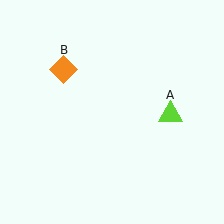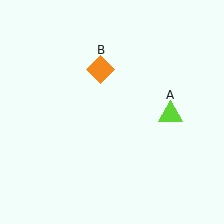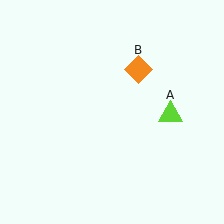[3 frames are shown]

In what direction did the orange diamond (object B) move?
The orange diamond (object B) moved right.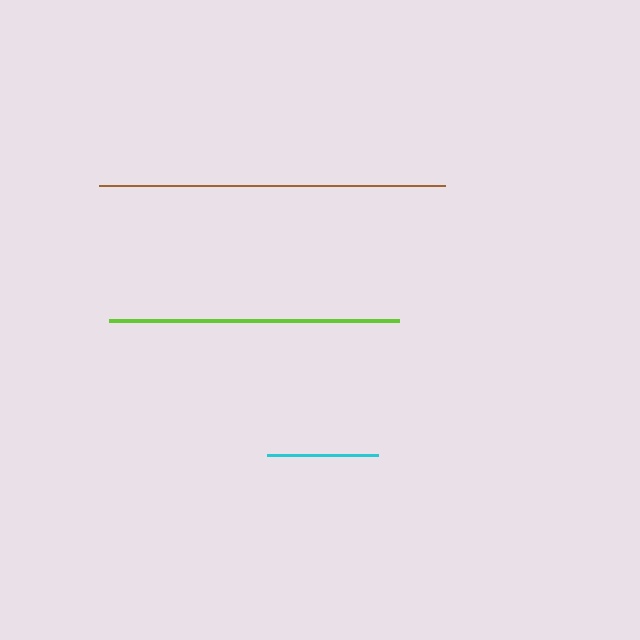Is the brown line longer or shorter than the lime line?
The brown line is longer than the lime line.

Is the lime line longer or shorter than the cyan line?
The lime line is longer than the cyan line.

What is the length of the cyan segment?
The cyan segment is approximately 111 pixels long.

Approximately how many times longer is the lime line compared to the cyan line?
The lime line is approximately 2.6 times the length of the cyan line.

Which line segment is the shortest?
The cyan line is the shortest at approximately 111 pixels.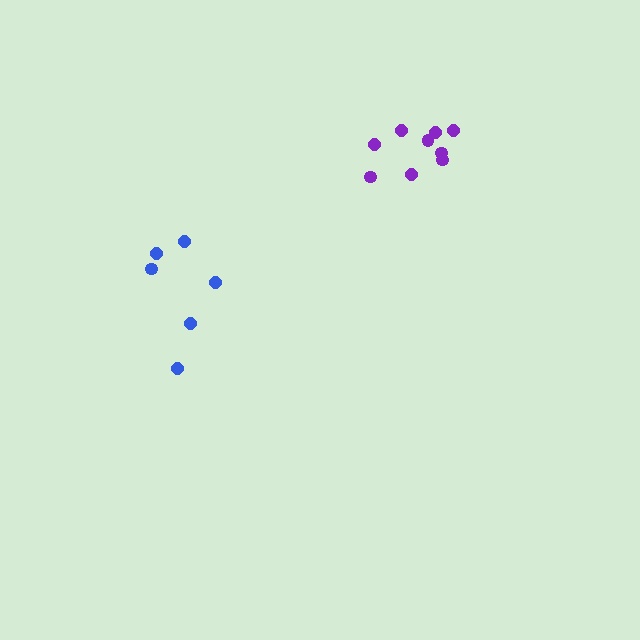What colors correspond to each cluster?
The clusters are colored: blue, purple.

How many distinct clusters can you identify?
There are 2 distinct clusters.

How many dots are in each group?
Group 1: 6 dots, Group 2: 9 dots (15 total).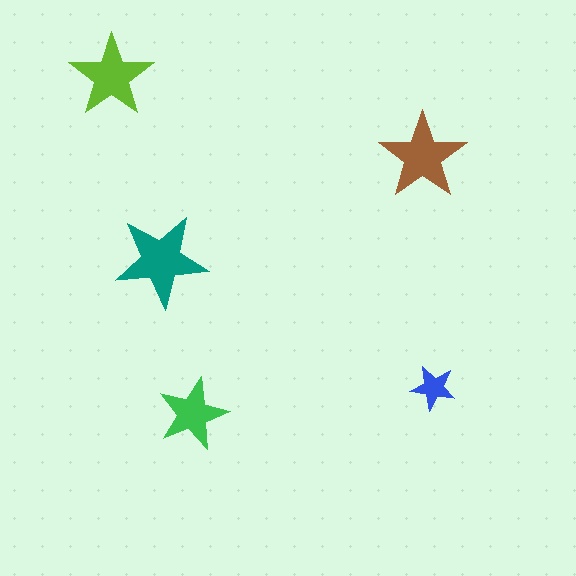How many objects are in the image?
There are 5 objects in the image.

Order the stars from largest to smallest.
the teal one, the brown one, the lime one, the green one, the blue one.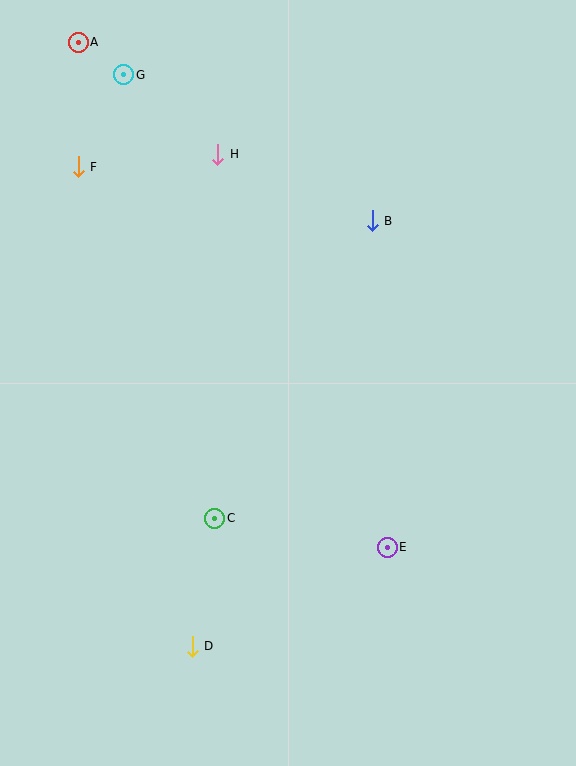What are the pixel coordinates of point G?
Point G is at (124, 75).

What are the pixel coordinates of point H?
Point H is at (218, 154).